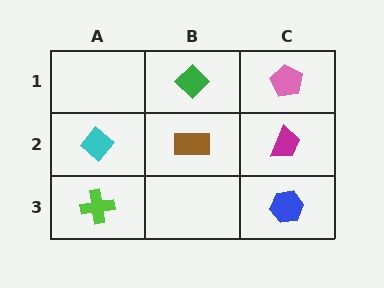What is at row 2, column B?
A brown rectangle.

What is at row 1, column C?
A pink pentagon.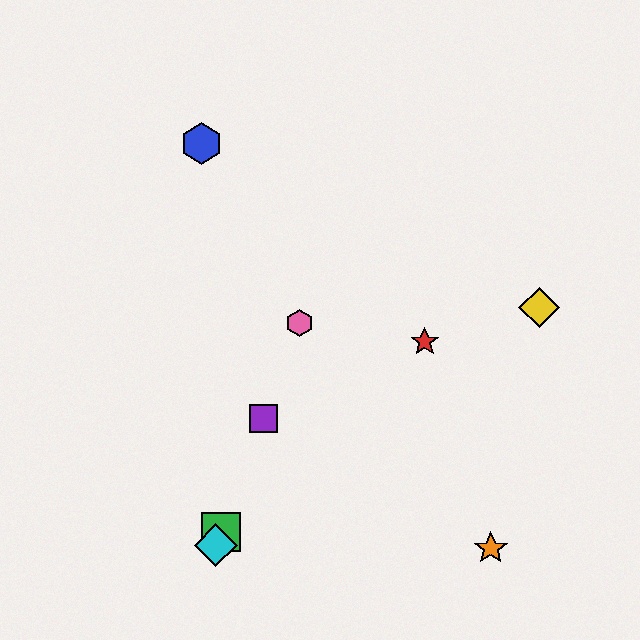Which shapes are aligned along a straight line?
The green square, the purple square, the cyan diamond, the pink hexagon are aligned along a straight line.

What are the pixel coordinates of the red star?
The red star is at (425, 342).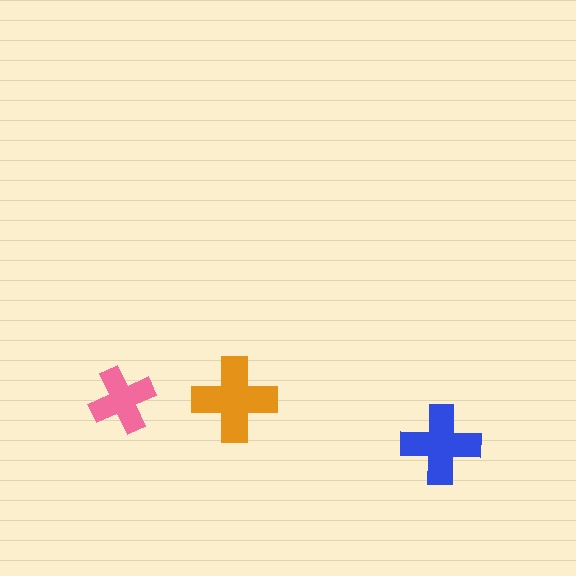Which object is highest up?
The orange cross is topmost.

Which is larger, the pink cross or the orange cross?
The orange one.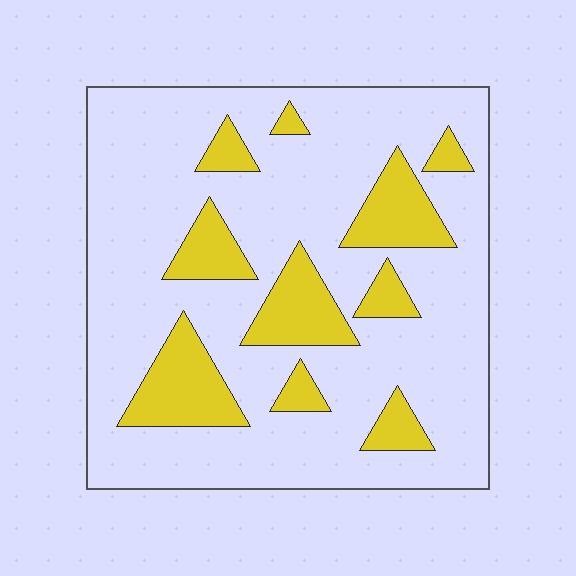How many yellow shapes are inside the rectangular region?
10.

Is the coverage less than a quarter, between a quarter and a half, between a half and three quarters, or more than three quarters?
Less than a quarter.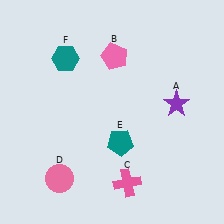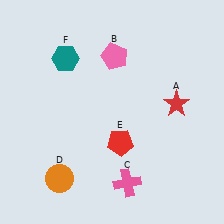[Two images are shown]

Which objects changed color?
A changed from purple to red. D changed from pink to orange. E changed from teal to red.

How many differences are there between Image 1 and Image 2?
There are 3 differences between the two images.